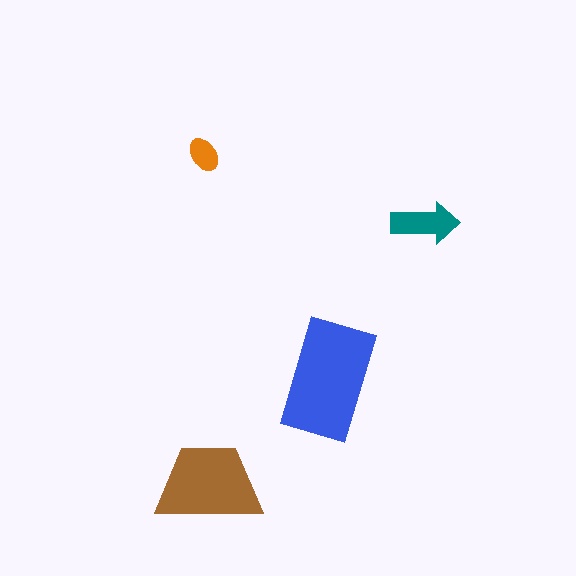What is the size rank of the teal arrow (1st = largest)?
3rd.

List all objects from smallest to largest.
The orange ellipse, the teal arrow, the brown trapezoid, the blue rectangle.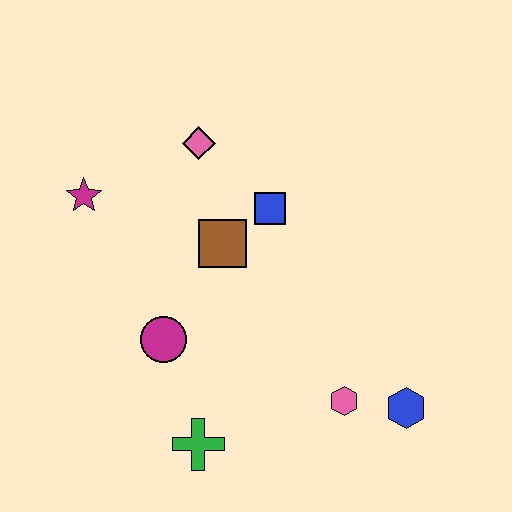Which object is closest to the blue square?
The brown square is closest to the blue square.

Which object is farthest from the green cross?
The pink diamond is farthest from the green cross.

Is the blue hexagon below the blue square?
Yes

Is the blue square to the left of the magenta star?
No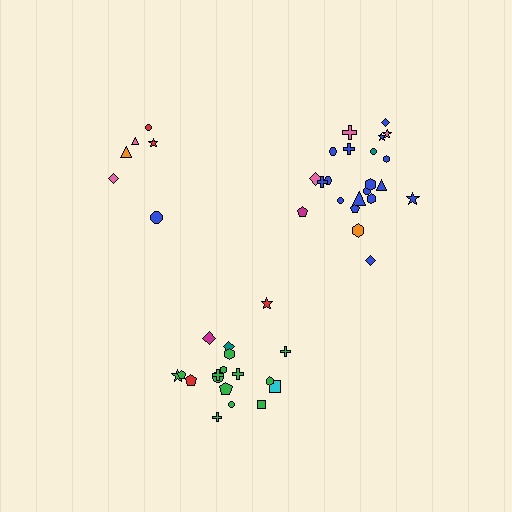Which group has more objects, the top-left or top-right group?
The top-right group.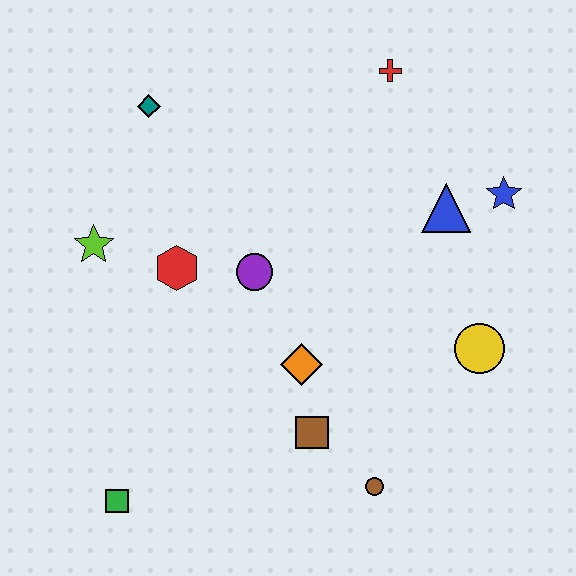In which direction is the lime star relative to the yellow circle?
The lime star is to the left of the yellow circle.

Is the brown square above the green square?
Yes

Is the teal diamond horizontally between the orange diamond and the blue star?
No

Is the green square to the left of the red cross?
Yes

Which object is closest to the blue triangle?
The blue star is closest to the blue triangle.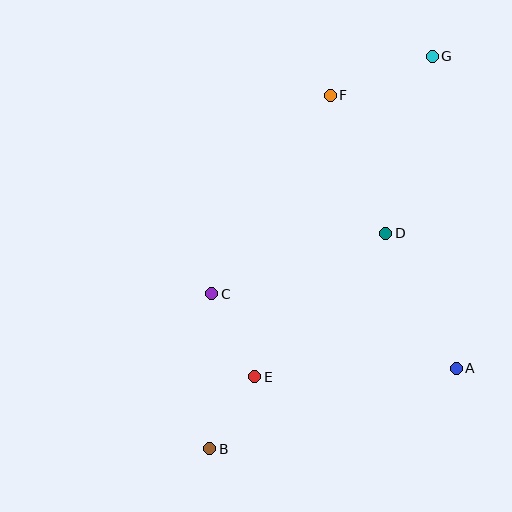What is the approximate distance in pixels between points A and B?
The distance between A and B is approximately 259 pixels.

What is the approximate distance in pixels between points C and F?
The distance between C and F is approximately 231 pixels.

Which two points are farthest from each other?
Points B and G are farthest from each other.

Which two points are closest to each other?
Points B and E are closest to each other.